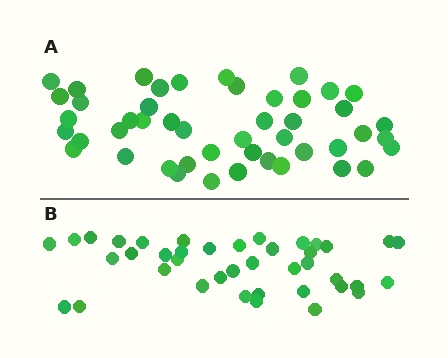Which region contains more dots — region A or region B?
Region A (the top region) has more dots.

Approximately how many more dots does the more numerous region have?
Region A has roughly 8 or so more dots than region B.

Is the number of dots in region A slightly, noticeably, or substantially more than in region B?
Region A has only slightly more — the two regions are fairly close. The ratio is roughly 1.2 to 1.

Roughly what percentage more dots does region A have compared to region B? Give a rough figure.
About 20% more.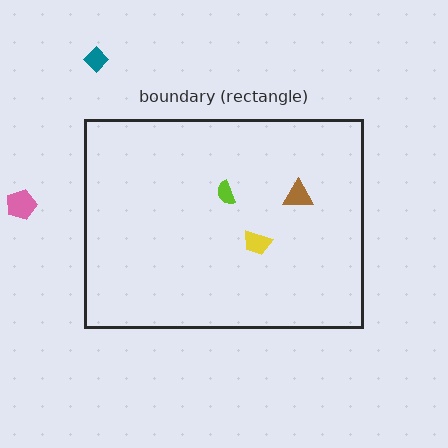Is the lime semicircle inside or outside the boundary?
Inside.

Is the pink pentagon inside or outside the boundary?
Outside.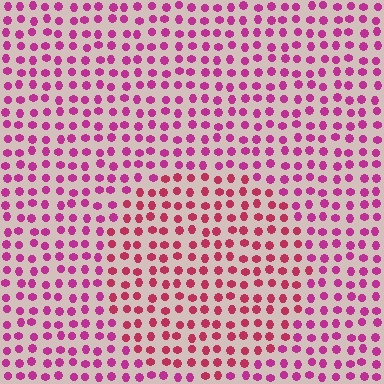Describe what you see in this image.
The image is filled with small magenta elements in a uniform arrangement. A circle-shaped region is visible where the elements are tinted to a slightly different hue, forming a subtle color boundary.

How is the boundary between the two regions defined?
The boundary is defined purely by a slight shift in hue (about 25 degrees). Spacing, size, and orientation are identical on both sides.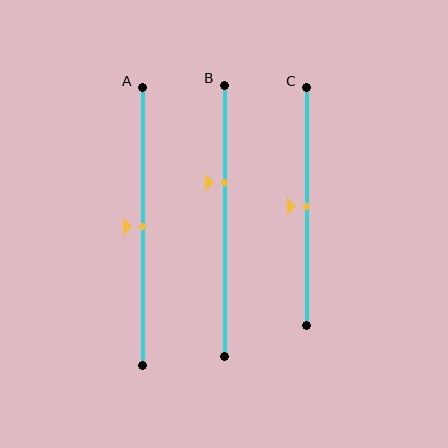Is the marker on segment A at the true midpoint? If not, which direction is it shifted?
Yes, the marker on segment A is at the true midpoint.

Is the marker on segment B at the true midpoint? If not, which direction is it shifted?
No, the marker on segment B is shifted upward by about 14% of the segment length.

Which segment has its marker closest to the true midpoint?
Segment A has its marker closest to the true midpoint.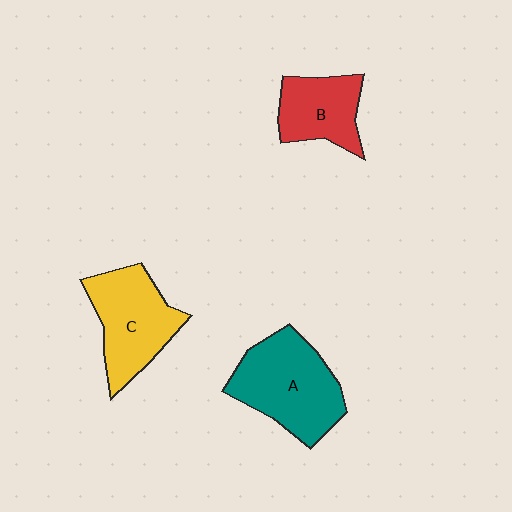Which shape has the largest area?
Shape A (teal).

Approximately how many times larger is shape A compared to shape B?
Approximately 1.6 times.